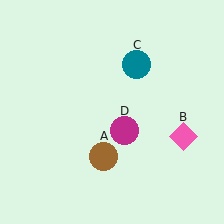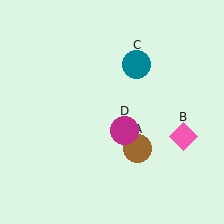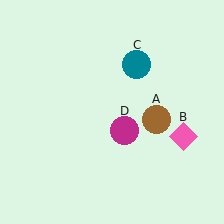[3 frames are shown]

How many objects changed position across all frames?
1 object changed position: brown circle (object A).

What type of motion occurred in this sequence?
The brown circle (object A) rotated counterclockwise around the center of the scene.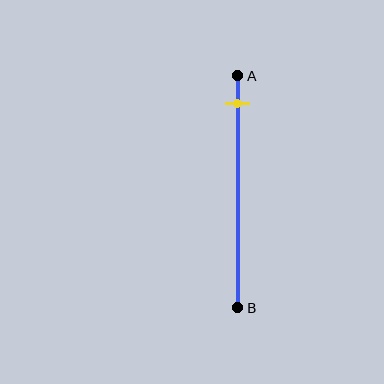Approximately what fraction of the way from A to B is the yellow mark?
The yellow mark is approximately 10% of the way from A to B.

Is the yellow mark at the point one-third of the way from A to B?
No, the mark is at about 10% from A, not at the 33% one-third point.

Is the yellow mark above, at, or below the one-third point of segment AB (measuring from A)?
The yellow mark is above the one-third point of segment AB.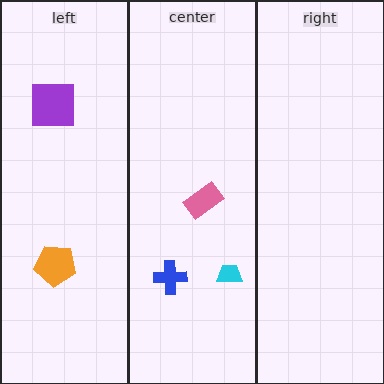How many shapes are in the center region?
3.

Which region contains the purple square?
The left region.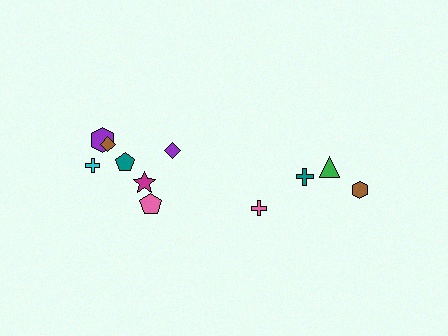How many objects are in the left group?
There are 7 objects.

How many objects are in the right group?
There are 4 objects.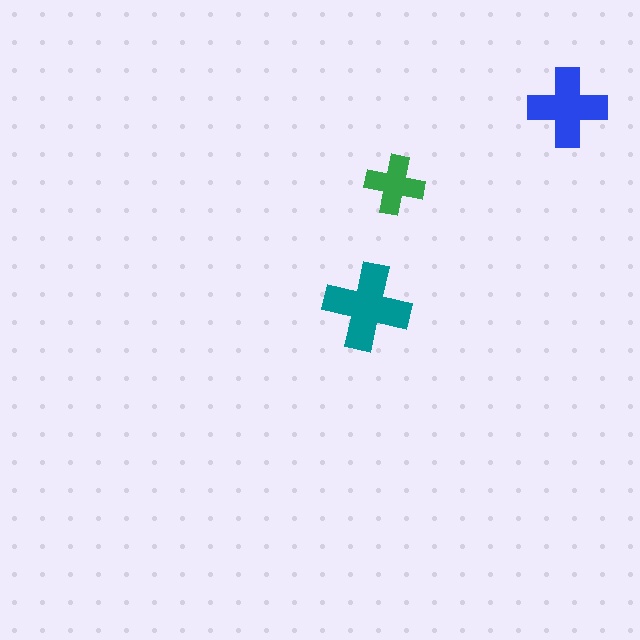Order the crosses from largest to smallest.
the teal one, the blue one, the green one.